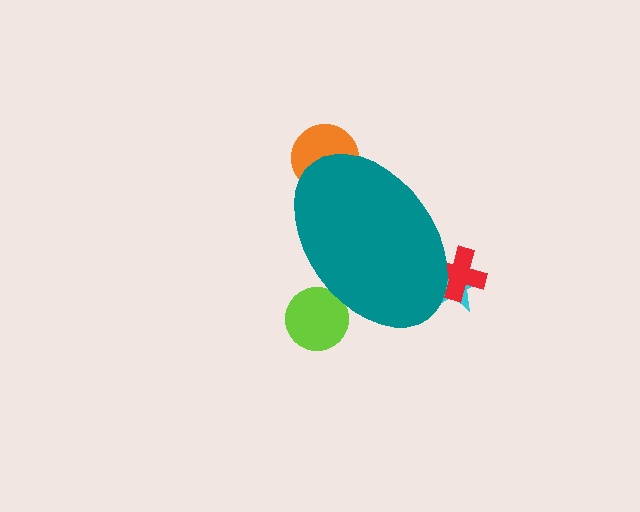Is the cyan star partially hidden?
Yes, the cyan star is partially hidden behind the teal ellipse.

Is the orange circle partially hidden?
Yes, the orange circle is partially hidden behind the teal ellipse.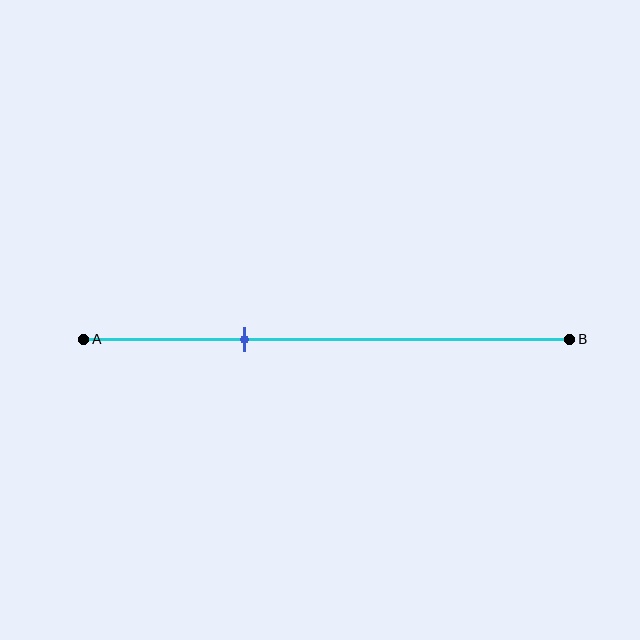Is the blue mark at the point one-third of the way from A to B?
Yes, the mark is approximately at the one-third point.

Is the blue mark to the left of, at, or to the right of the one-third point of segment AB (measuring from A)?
The blue mark is approximately at the one-third point of segment AB.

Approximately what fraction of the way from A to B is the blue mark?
The blue mark is approximately 35% of the way from A to B.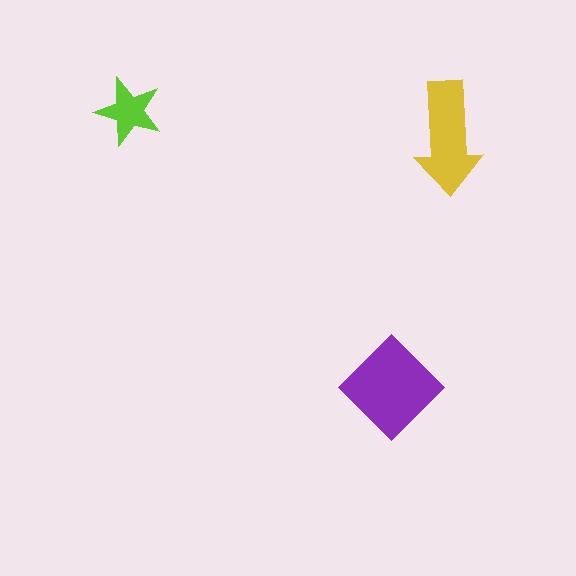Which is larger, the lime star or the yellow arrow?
The yellow arrow.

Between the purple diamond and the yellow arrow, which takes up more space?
The purple diamond.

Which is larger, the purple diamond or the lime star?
The purple diamond.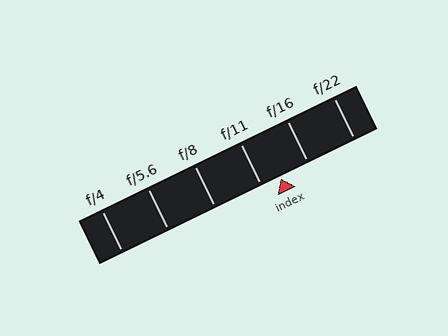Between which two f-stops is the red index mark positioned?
The index mark is between f/11 and f/16.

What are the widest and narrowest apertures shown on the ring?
The widest aperture shown is f/4 and the narrowest is f/22.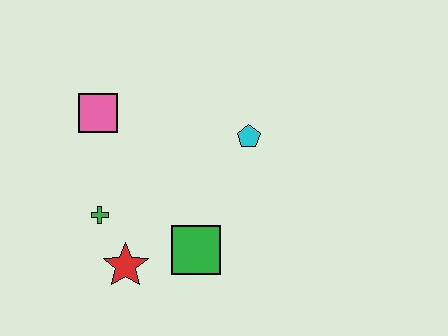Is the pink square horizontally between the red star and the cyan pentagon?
No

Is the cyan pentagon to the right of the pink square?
Yes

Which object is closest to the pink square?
The green cross is closest to the pink square.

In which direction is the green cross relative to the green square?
The green cross is to the left of the green square.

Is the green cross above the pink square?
No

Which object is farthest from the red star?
The cyan pentagon is farthest from the red star.